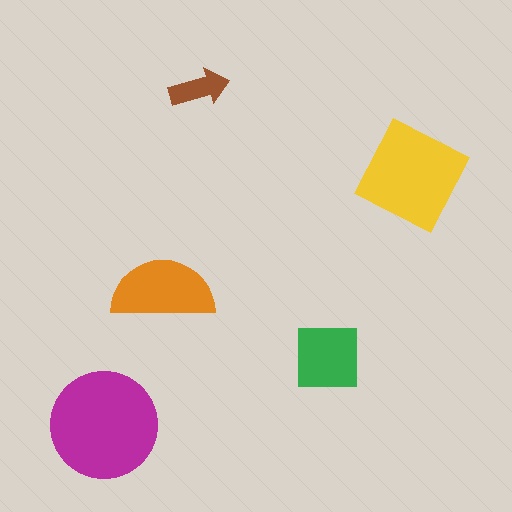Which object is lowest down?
The magenta circle is bottommost.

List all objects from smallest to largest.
The brown arrow, the green square, the orange semicircle, the yellow square, the magenta circle.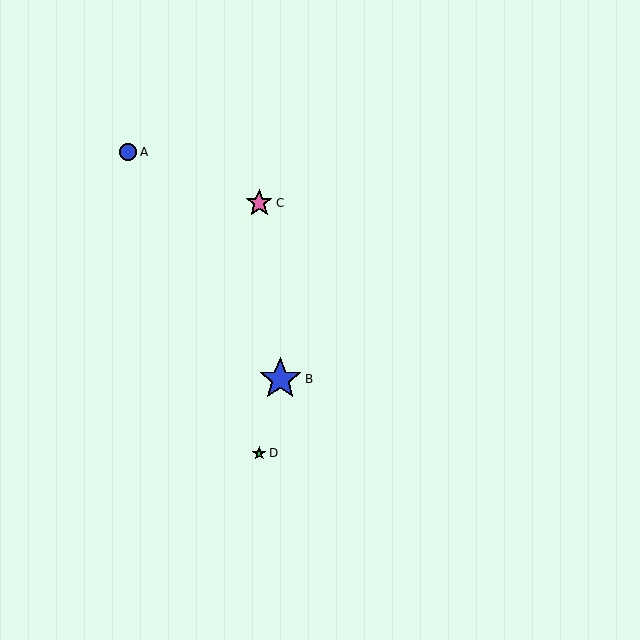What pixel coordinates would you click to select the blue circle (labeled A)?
Click at (128, 152) to select the blue circle A.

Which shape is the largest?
The blue star (labeled B) is the largest.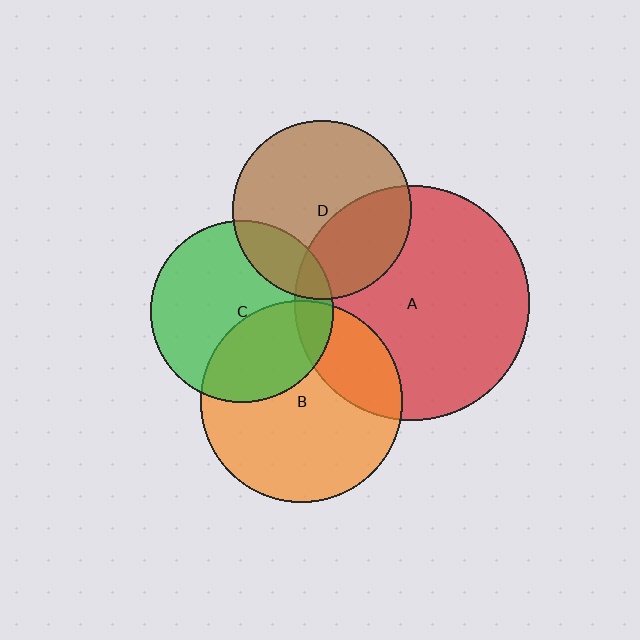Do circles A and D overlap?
Yes.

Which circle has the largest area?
Circle A (red).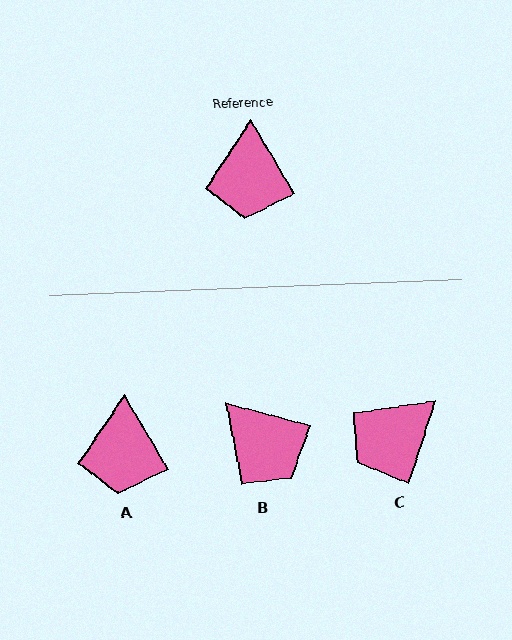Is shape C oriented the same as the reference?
No, it is off by about 48 degrees.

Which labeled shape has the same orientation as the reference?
A.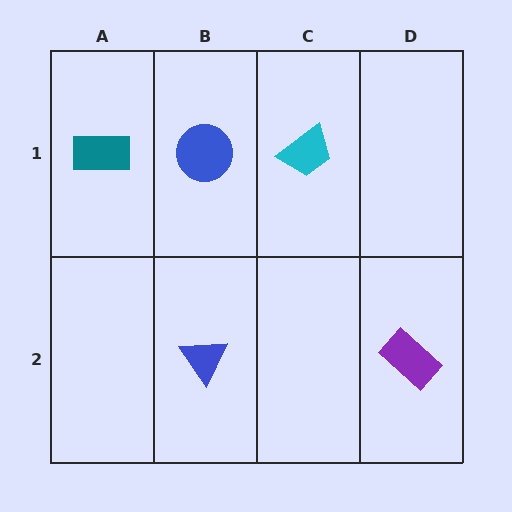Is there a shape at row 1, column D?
No, that cell is empty.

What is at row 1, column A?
A teal rectangle.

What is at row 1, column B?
A blue circle.